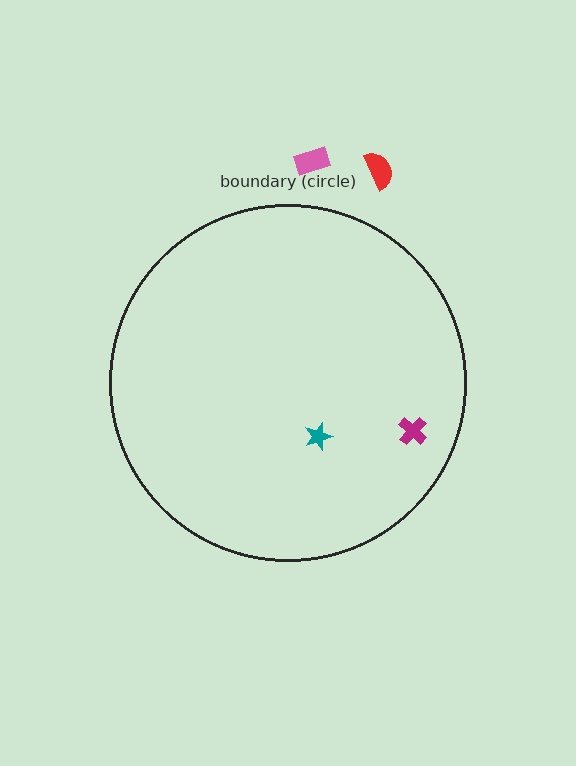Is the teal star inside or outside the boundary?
Inside.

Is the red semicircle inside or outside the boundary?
Outside.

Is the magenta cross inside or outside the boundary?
Inside.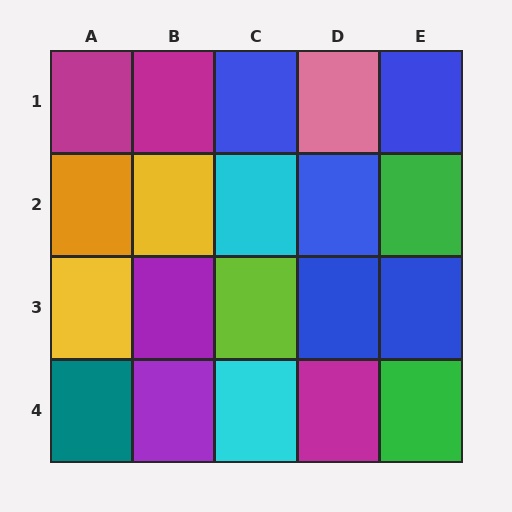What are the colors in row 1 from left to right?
Magenta, magenta, blue, pink, blue.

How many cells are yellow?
2 cells are yellow.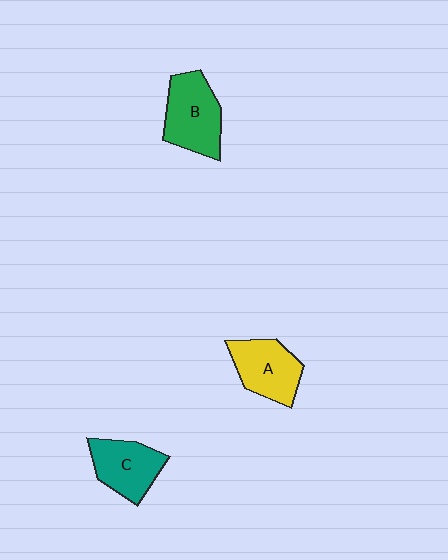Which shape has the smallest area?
Shape C (teal).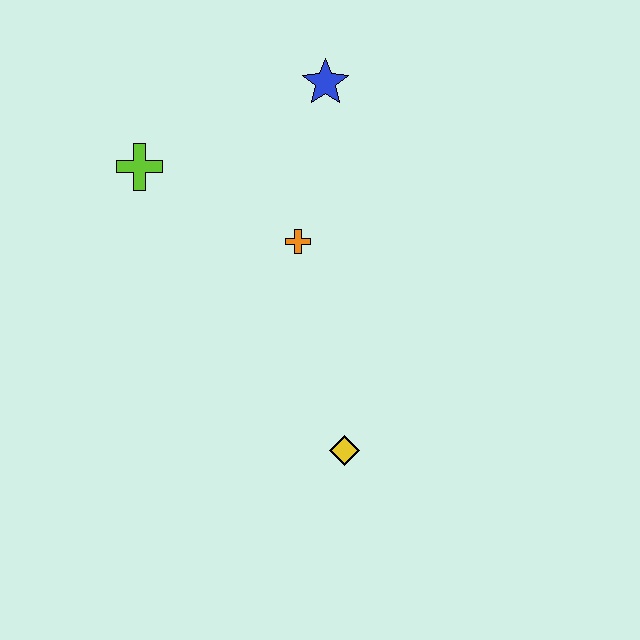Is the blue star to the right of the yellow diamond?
No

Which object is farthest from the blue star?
The yellow diamond is farthest from the blue star.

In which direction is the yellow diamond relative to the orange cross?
The yellow diamond is below the orange cross.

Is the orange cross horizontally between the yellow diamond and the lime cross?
Yes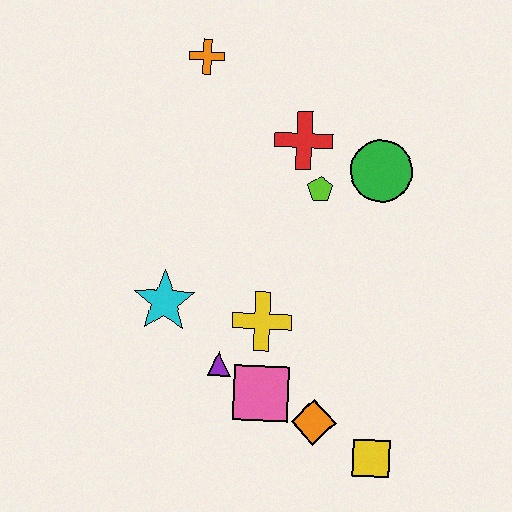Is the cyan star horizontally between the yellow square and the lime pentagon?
No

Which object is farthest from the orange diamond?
The orange cross is farthest from the orange diamond.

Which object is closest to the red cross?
The lime pentagon is closest to the red cross.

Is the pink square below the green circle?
Yes